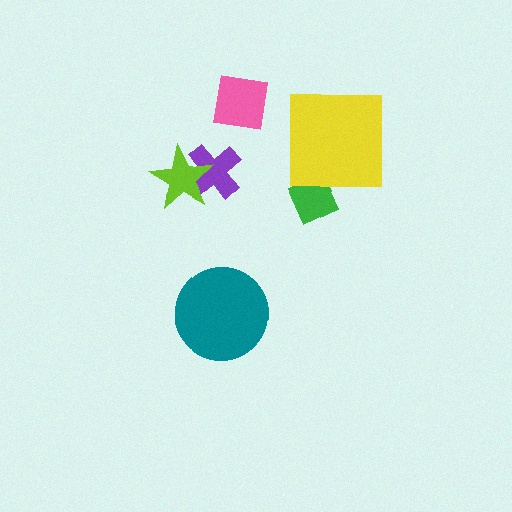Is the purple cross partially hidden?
Yes, it is partially covered by another shape.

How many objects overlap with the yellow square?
1 object overlaps with the yellow square.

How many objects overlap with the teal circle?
0 objects overlap with the teal circle.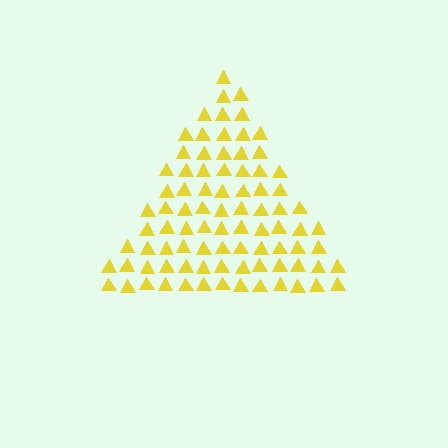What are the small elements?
The small elements are triangles.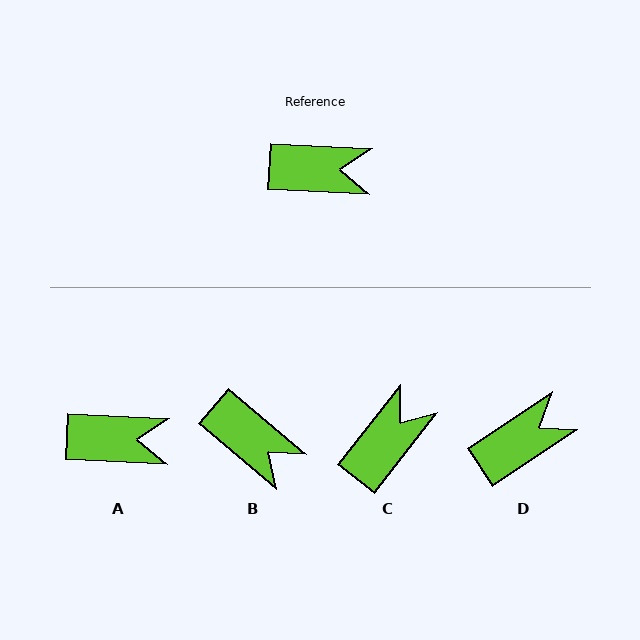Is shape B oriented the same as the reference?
No, it is off by about 37 degrees.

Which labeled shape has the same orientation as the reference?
A.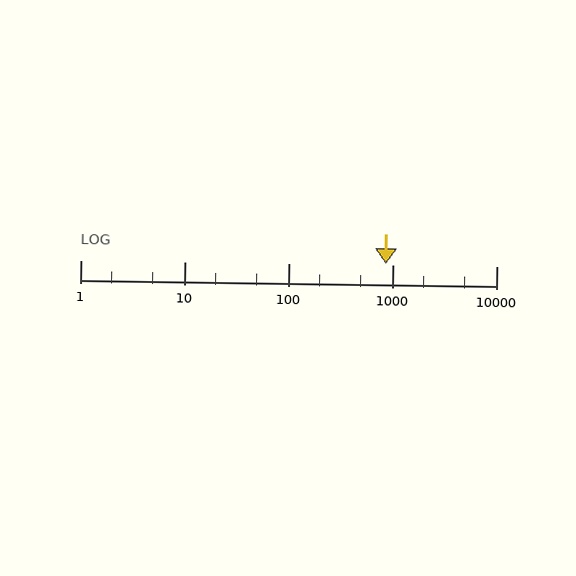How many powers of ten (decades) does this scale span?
The scale spans 4 decades, from 1 to 10000.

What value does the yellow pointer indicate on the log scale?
The pointer indicates approximately 860.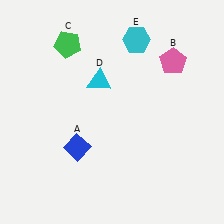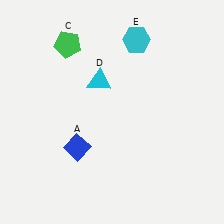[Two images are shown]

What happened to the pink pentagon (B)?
The pink pentagon (B) was removed in Image 2. It was in the top-right area of Image 1.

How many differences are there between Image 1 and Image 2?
There is 1 difference between the two images.